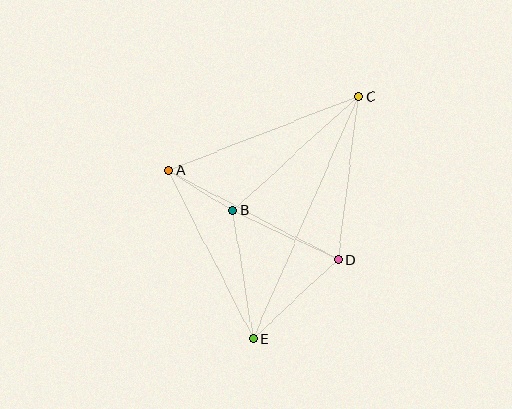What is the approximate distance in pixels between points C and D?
The distance between C and D is approximately 164 pixels.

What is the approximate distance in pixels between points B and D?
The distance between B and D is approximately 116 pixels.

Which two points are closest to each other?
Points A and B are closest to each other.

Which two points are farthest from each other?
Points C and E are farthest from each other.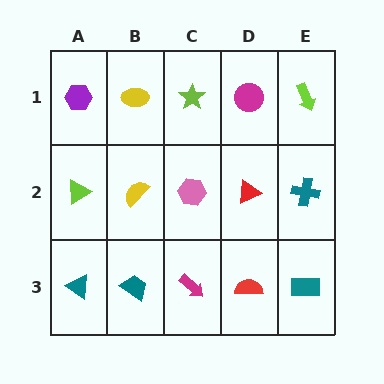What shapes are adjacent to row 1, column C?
A pink hexagon (row 2, column C), a yellow ellipse (row 1, column B), a magenta circle (row 1, column D).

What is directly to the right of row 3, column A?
A teal trapezoid.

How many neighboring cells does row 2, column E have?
3.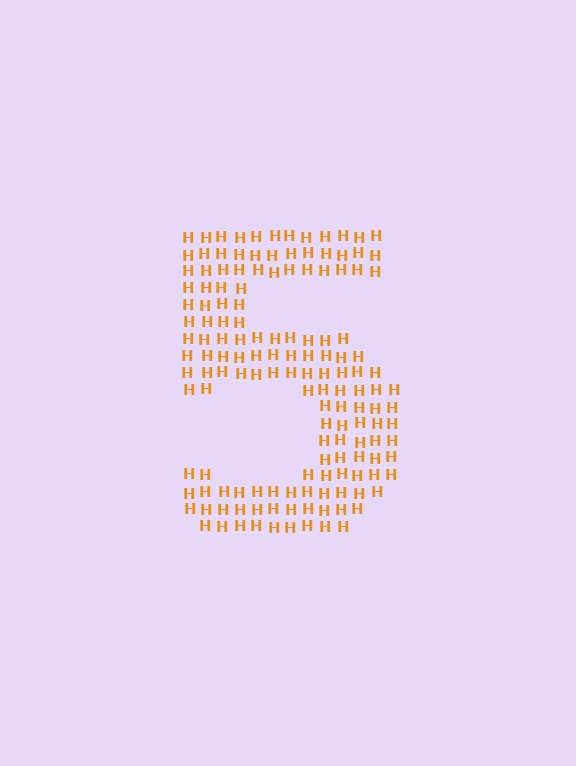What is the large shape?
The large shape is the digit 5.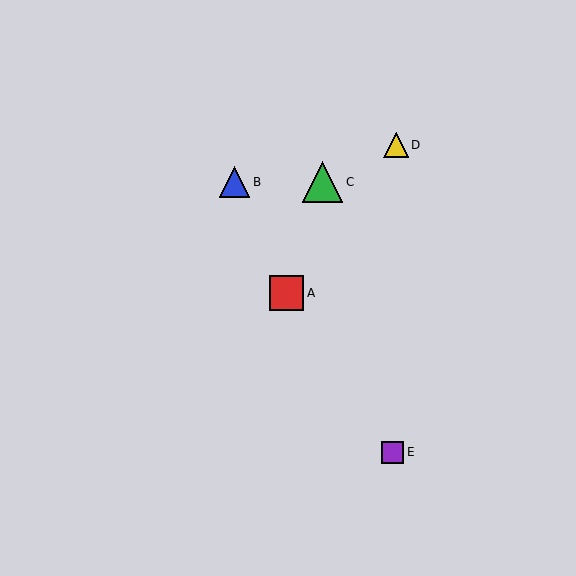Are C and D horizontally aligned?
No, C is at y≈182 and D is at y≈145.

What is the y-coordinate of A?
Object A is at y≈293.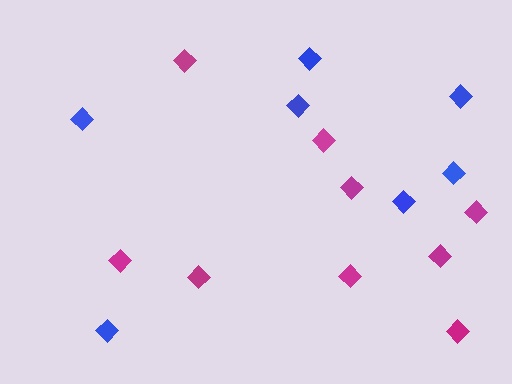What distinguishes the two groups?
There are 2 groups: one group of blue diamonds (7) and one group of magenta diamonds (9).